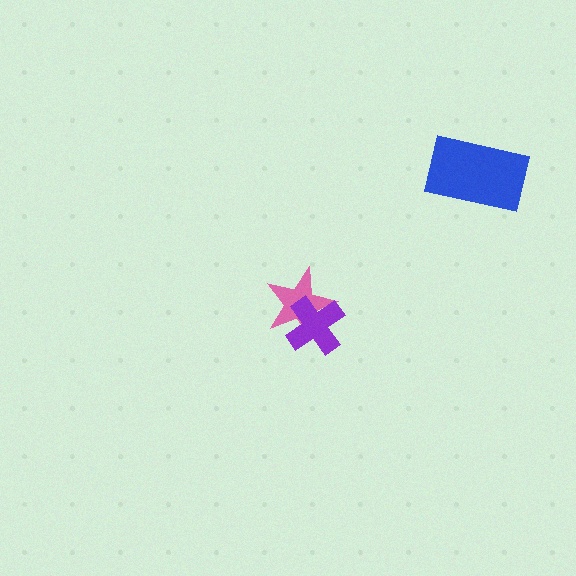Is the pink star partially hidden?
Yes, it is partially covered by another shape.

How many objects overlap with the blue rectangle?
0 objects overlap with the blue rectangle.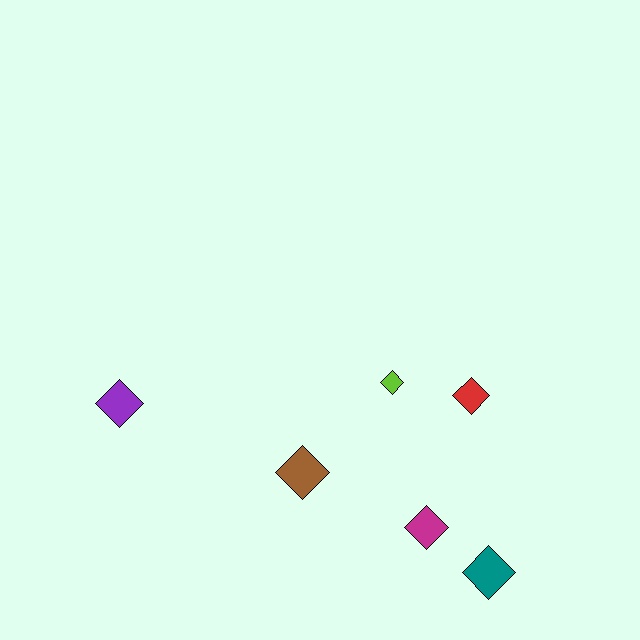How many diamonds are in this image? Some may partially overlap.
There are 6 diamonds.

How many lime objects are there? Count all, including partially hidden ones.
There is 1 lime object.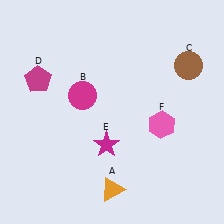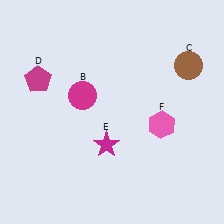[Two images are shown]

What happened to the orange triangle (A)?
The orange triangle (A) was removed in Image 2. It was in the bottom-right area of Image 1.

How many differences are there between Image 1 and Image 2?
There is 1 difference between the two images.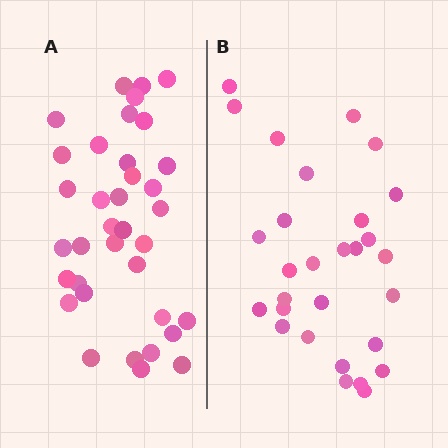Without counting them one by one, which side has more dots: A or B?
Region A (the left region) has more dots.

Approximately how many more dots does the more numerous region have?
Region A has roughly 8 or so more dots than region B.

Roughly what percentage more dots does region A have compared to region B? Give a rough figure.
About 25% more.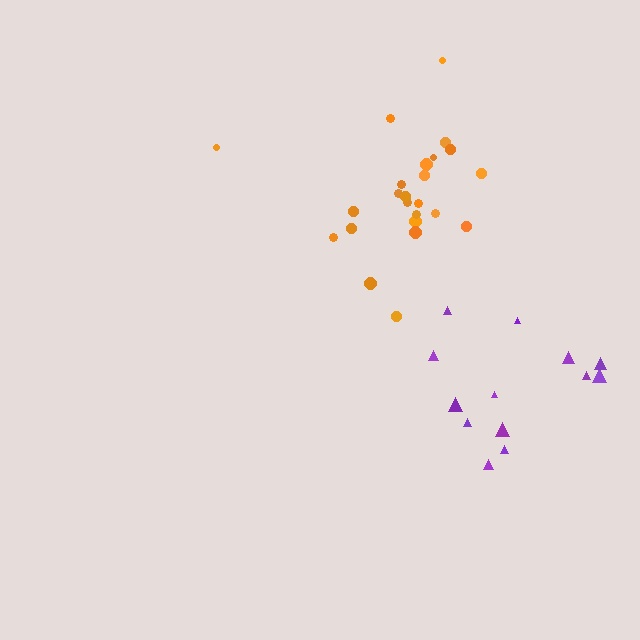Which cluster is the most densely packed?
Orange.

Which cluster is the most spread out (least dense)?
Purple.